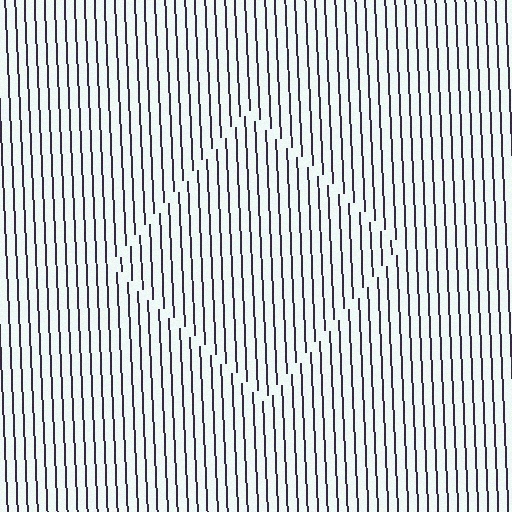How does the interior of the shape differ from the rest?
The interior of the shape contains the same grating, shifted by half a period — the contour is defined by the phase discontinuity where line-ends from the inner and outer gratings abut.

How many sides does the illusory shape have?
4 sides — the line-ends trace a square.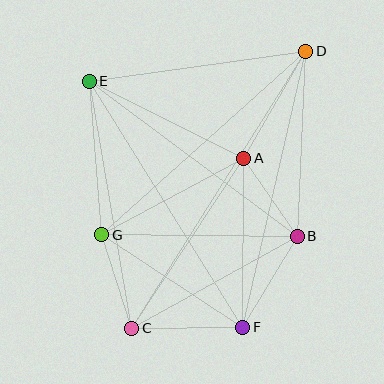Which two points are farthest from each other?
Points C and D are farthest from each other.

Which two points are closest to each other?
Points A and B are closest to each other.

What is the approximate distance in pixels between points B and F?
The distance between B and F is approximately 106 pixels.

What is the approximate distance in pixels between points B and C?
The distance between B and C is approximately 189 pixels.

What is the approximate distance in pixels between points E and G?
The distance between E and G is approximately 154 pixels.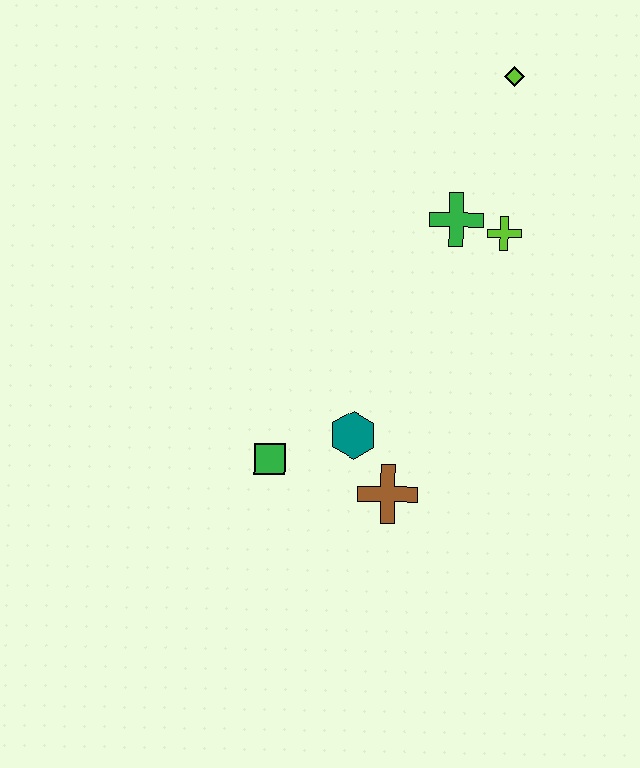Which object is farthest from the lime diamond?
The green square is farthest from the lime diamond.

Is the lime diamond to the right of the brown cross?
Yes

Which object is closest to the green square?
The teal hexagon is closest to the green square.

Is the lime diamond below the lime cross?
No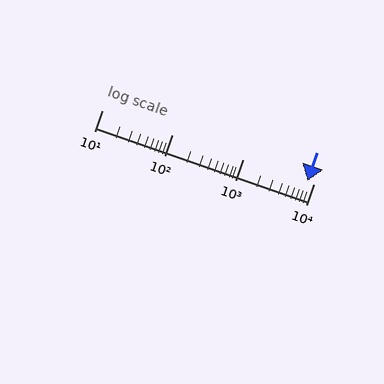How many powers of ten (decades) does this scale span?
The scale spans 3 decades, from 10 to 10000.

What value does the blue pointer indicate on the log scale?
The pointer indicates approximately 8300.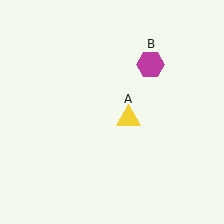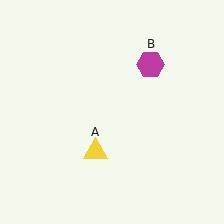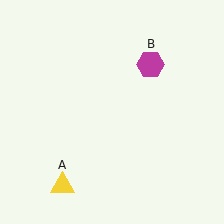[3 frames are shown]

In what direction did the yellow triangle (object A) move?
The yellow triangle (object A) moved down and to the left.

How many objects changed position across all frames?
1 object changed position: yellow triangle (object A).